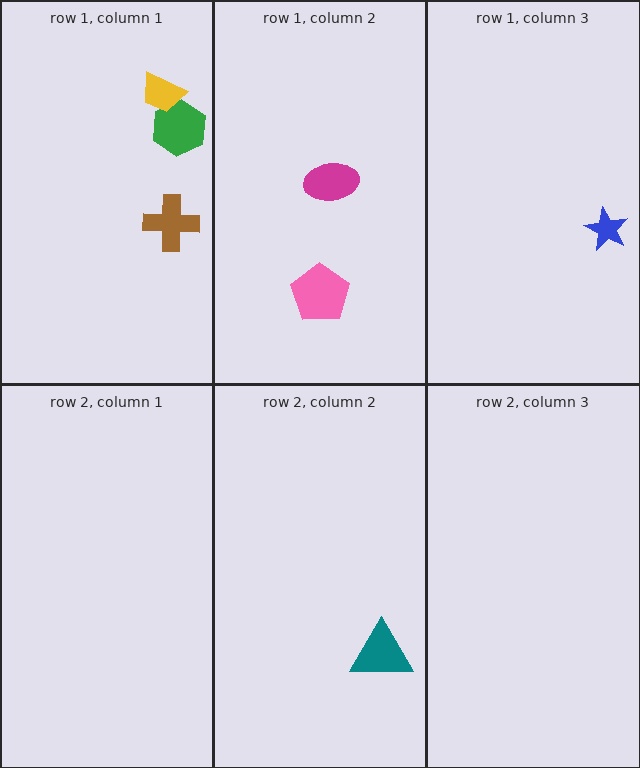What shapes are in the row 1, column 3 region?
The blue star.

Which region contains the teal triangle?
The row 2, column 2 region.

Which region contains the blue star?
The row 1, column 3 region.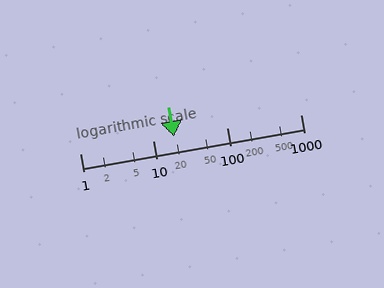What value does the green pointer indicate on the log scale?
The pointer indicates approximately 19.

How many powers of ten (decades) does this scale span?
The scale spans 3 decades, from 1 to 1000.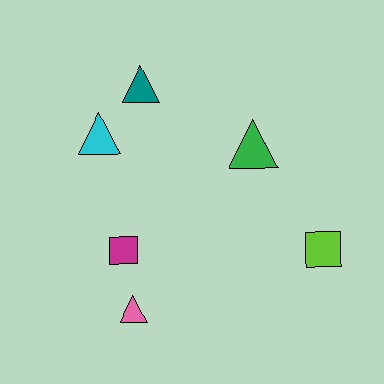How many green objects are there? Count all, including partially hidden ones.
There is 1 green object.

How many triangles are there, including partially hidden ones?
There are 4 triangles.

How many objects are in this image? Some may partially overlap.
There are 6 objects.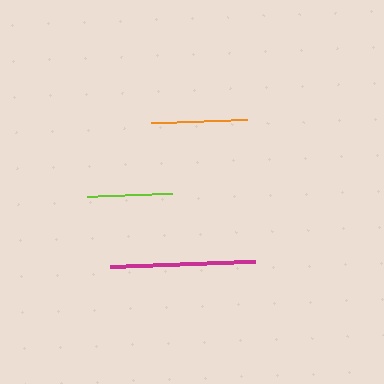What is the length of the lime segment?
The lime segment is approximately 86 pixels long.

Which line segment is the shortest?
The lime line is the shortest at approximately 86 pixels.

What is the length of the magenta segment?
The magenta segment is approximately 145 pixels long.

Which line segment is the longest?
The magenta line is the longest at approximately 145 pixels.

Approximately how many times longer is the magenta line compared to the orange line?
The magenta line is approximately 1.5 times the length of the orange line.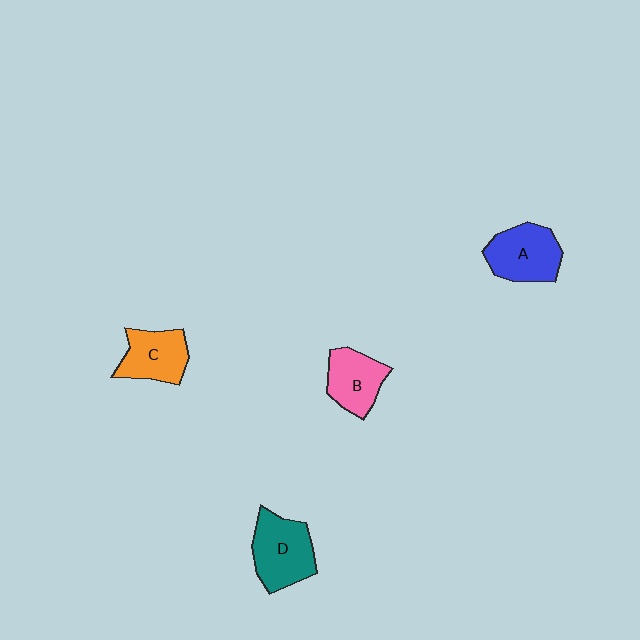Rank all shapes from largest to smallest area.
From largest to smallest: D (teal), A (blue), C (orange), B (pink).